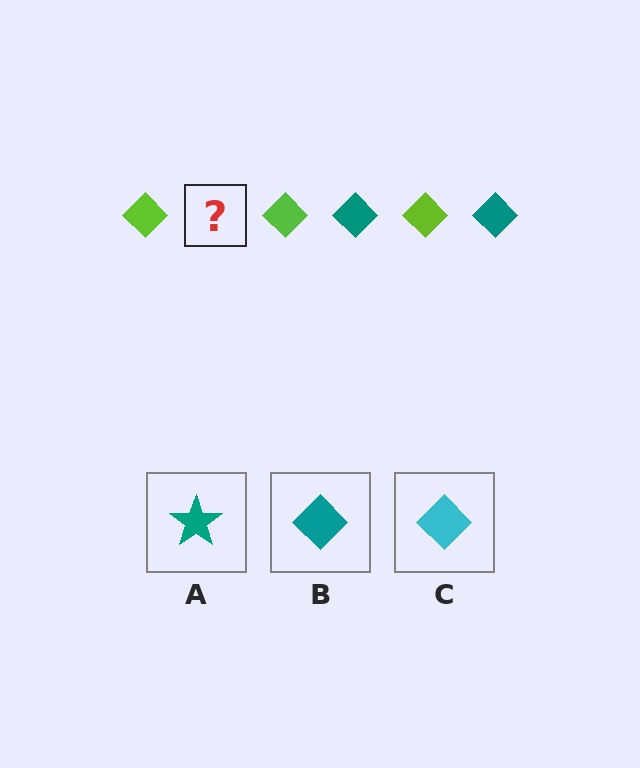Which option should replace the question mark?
Option B.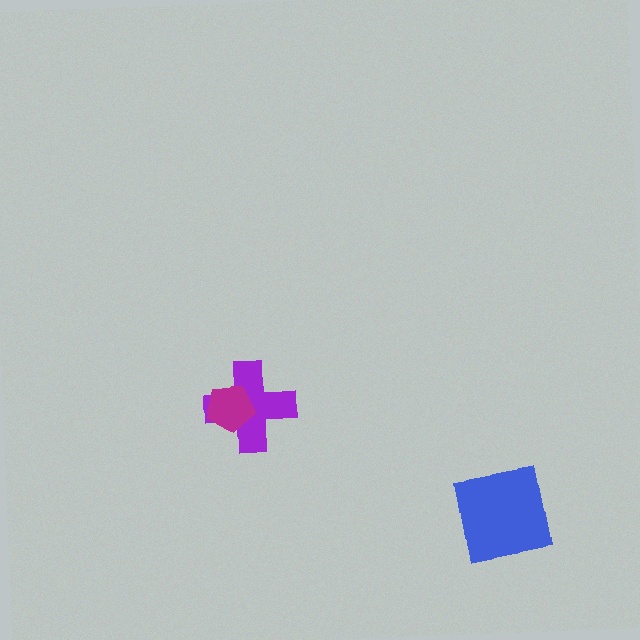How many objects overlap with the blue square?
0 objects overlap with the blue square.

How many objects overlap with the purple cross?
1 object overlaps with the purple cross.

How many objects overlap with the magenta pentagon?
1 object overlaps with the magenta pentagon.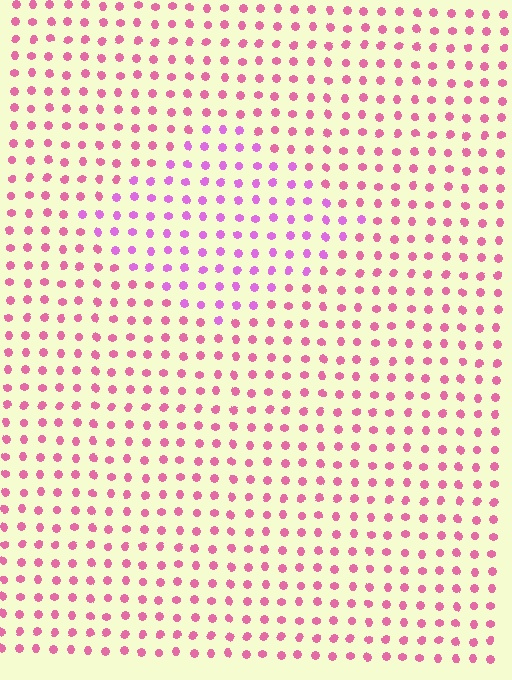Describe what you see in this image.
The image is filled with small pink elements in a uniform arrangement. A diamond-shaped region is visible where the elements are tinted to a slightly different hue, forming a subtle color boundary.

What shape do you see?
I see a diamond.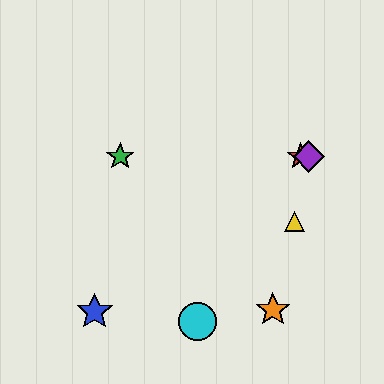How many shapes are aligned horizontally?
3 shapes (the red star, the green star, the purple diamond) are aligned horizontally.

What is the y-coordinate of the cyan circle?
The cyan circle is at y≈321.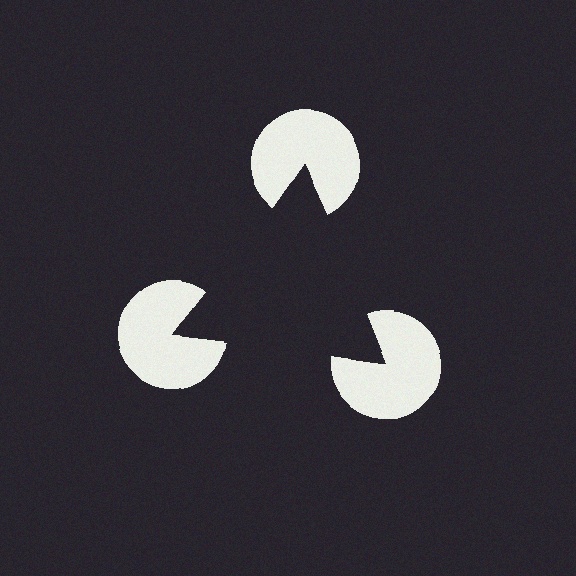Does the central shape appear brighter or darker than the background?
It typically appears slightly darker than the background, even though no actual brightness change is drawn.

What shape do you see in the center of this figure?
An illusory triangle — its edges are inferred from the aligned wedge cuts in the pac-man discs, not physically drawn.